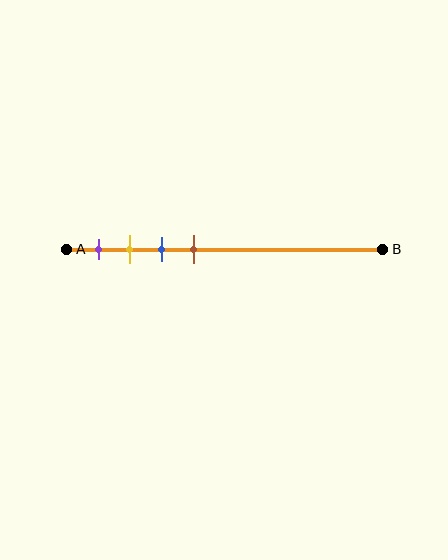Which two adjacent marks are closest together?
The yellow and blue marks are the closest adjacent pair.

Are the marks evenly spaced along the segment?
Yes, the marks are approximately evenly spaced.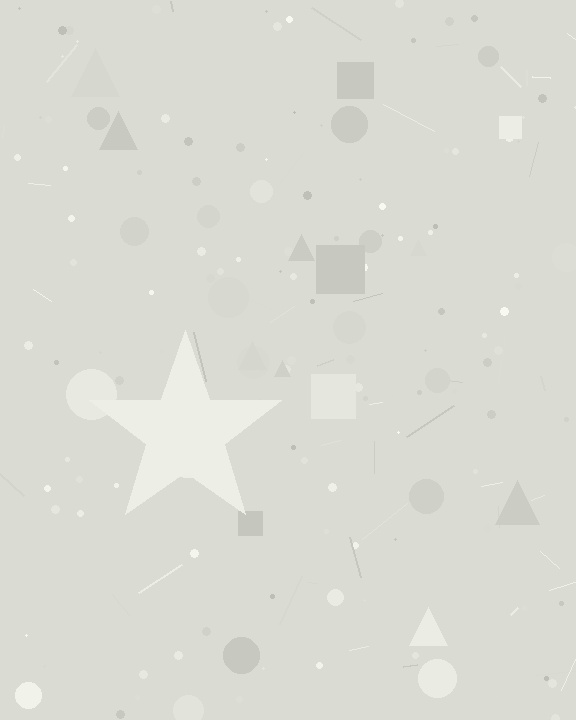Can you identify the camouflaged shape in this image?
The camouflaged shape is a star.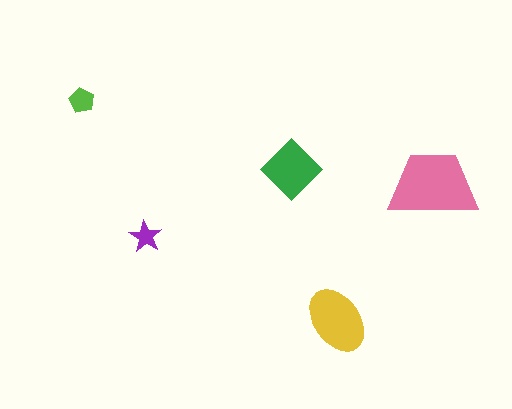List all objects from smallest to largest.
The purple star, the lime pentagon, the green diamond, the yellow ellipse, the pink trapezoid.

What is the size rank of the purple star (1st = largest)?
5th.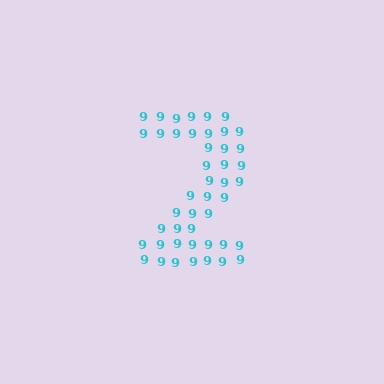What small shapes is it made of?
It is made of small digit 9's.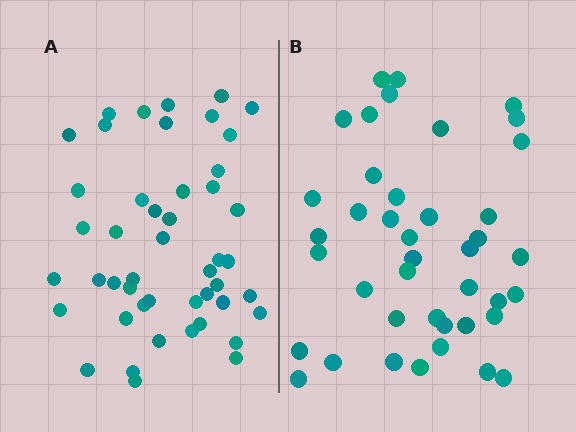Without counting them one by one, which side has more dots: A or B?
Region A (the left region) has more dots.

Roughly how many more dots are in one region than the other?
Region A has about 6 more dots than region B.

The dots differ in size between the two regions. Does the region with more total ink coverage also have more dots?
No. Region B has more total ink coverage because its dots are larger, but region A actually contains more individual dots. Total area can be misleading — the number of items is what matters here.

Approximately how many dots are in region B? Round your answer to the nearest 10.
About 40 dots. (The exact count is 41, which rounds to 40.)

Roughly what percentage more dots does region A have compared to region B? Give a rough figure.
About 15% more.